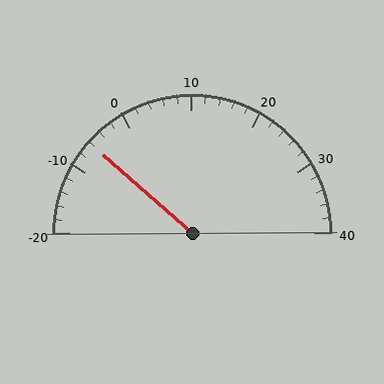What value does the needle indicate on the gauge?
The needle indicates approximately -6.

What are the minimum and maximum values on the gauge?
The gauge ranges from -20 to 40.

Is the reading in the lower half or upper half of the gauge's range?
The reading is in the lower half of the range (-20 to 40).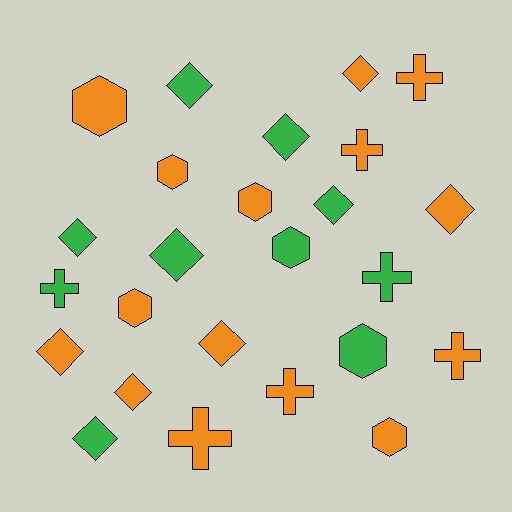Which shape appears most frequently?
Diamond, with 11 objects.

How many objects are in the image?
There are 25 objects.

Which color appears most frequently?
Orange, with 15 objects.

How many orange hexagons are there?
There are 5 orange hexagons.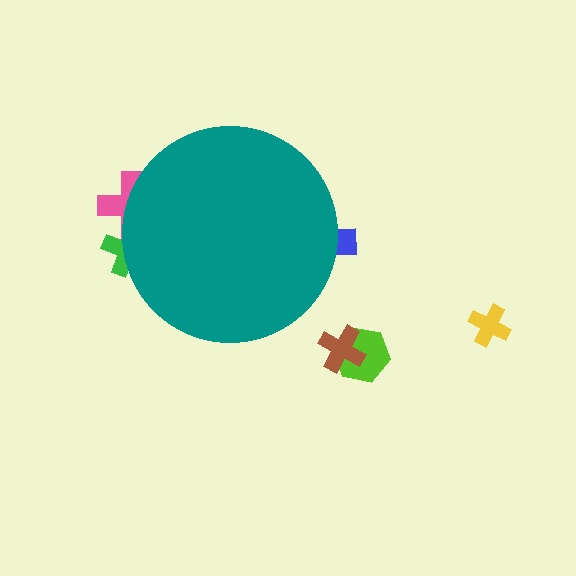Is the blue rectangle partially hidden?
Yes, the blue rectangle is partially hidden behind the teal circle.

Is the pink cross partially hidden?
Yes, the pink cross is partially hidden behind the teal circle.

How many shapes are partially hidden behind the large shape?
3 shapes are partially hidden.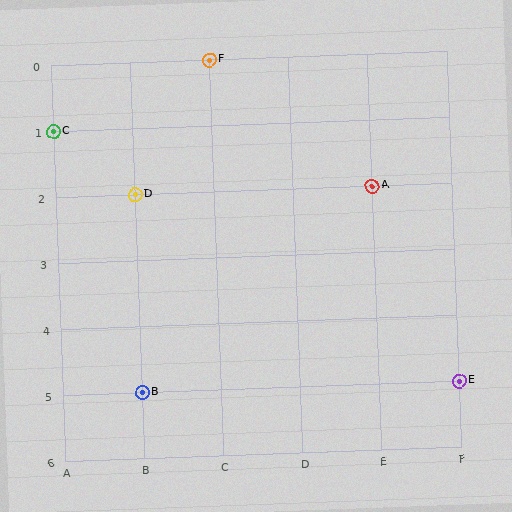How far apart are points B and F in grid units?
Points B and F are 1 column and 5 rows apart (about 5.1 grid units diagonally).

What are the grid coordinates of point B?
Point B is at grid coordinates (B, 5).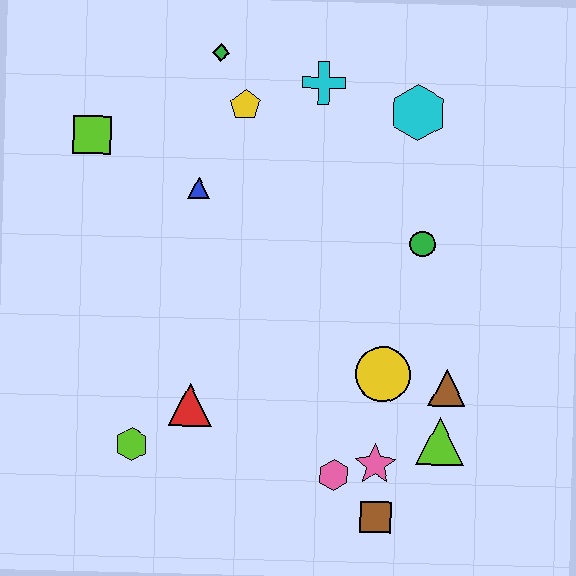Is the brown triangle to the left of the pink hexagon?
No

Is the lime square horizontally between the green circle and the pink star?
No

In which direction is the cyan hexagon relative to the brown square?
The cyan hexagon is above the brown square.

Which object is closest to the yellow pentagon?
The green diamond is closest to the yellow pentagon.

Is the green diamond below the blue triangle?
No